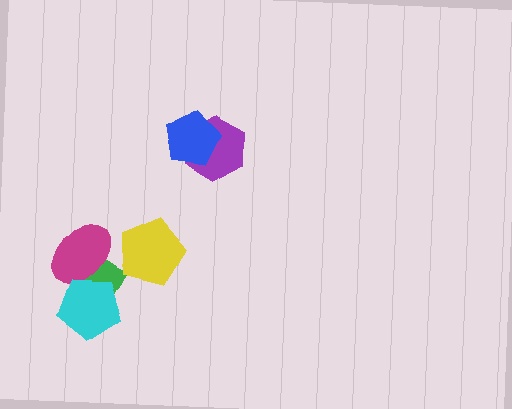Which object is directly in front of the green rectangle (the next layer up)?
The magenta ellipse is directly in front of the green rectangle.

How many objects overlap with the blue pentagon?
1 object overlaps with the blue pentagon.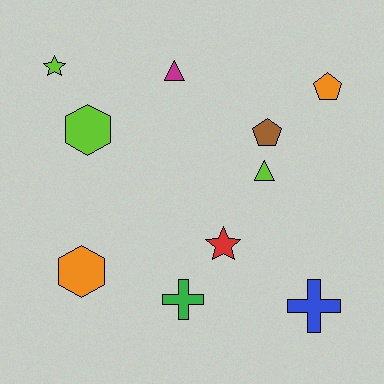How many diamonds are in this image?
There are no diamonds.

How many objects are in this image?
There are 10 objects.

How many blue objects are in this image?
There is 1 blue object.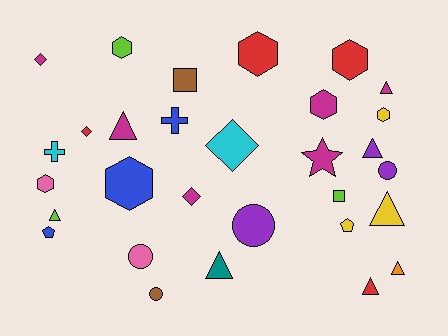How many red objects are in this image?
There are 4 red objects.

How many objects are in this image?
There are 30 objects.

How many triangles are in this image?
There are 8 triangles.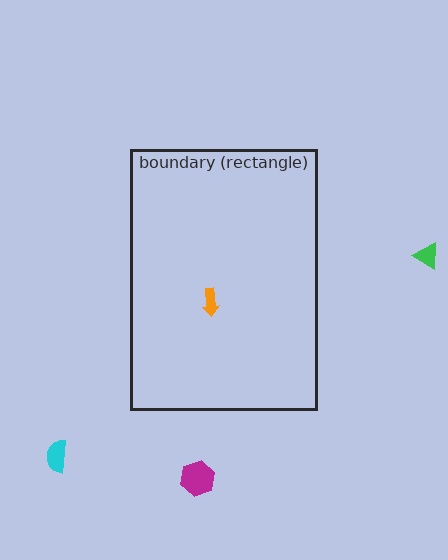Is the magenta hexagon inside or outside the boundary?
Outside.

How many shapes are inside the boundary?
1 inside, 3 outside.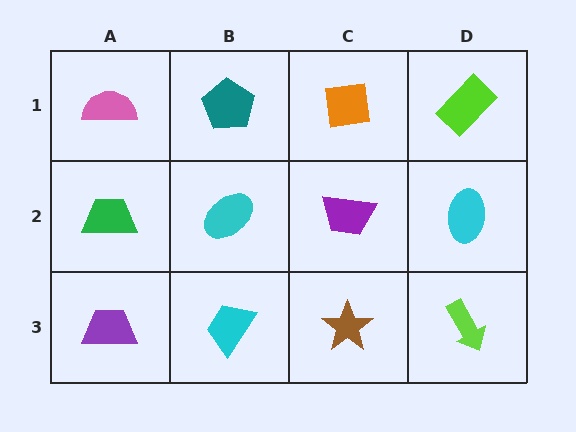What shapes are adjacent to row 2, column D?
A lime rectangle (row 1, column D), a lime arrow (row 3, column D), a purple trapezoid (row 2, column C).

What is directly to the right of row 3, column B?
A brown star.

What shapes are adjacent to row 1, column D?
A cyan ellipse (row 2, column D), an orange square (row 1, column C).